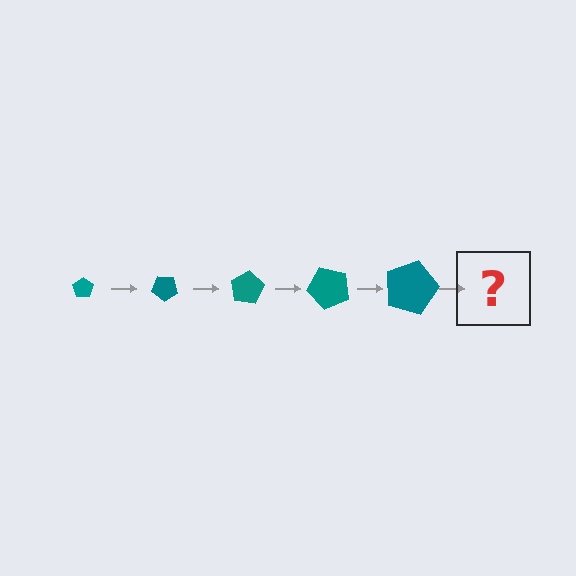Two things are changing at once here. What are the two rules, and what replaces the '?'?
The two rules are that the pentagon grows larger each step and it rotates 40 degrees each step. The '?' should be a pentagon, larger than the previous one and rotated 200 degrees from the start.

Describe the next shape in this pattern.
It should be a pentagon, larger than the previous one and rotated 200 degrees from the start.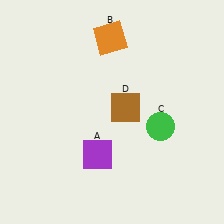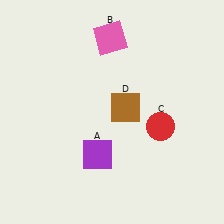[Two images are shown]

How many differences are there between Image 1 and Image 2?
There are 2 differences between the two images.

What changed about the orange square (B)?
In Image 1, B is orange. In Image 2, it changed to pink.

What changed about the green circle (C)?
In Image 1, C is green. In Image 2, it changed to red.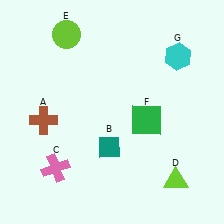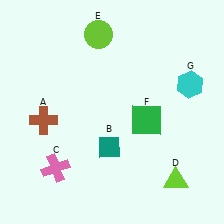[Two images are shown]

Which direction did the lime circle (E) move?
The lime circle (E) moved right.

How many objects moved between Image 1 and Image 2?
2 objects moved between the two images.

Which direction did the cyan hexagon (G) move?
The cyan hexagon (G) moved down.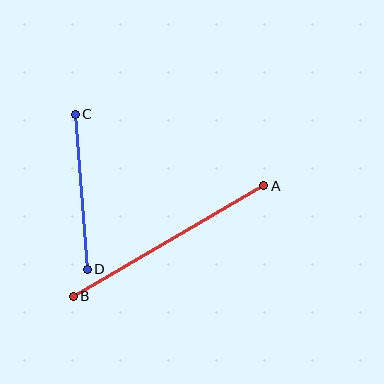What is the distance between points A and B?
The distance is approximately 220 pixels.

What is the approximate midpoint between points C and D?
The midpoint is at approximately (81, 192) pixels.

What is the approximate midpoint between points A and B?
The midpoint is at approximately (168, 241) pixels.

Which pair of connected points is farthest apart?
Points A and B are farthest apart.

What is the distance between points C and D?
The distance is approximately 155 pixels.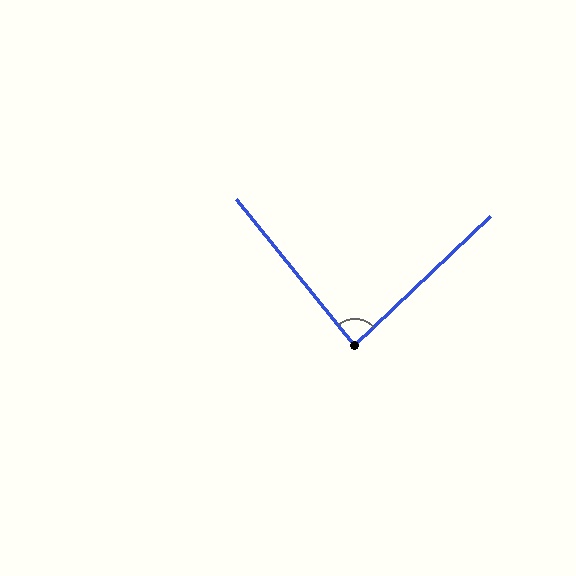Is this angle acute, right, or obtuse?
It is approximately a right angle.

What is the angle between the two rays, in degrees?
Approximately 85 degrees.